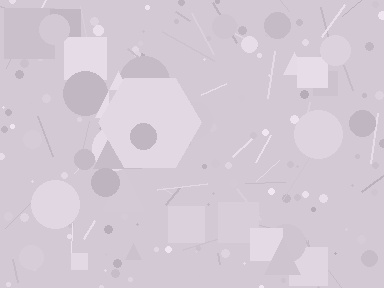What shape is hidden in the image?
A hexagon is hidden in the image.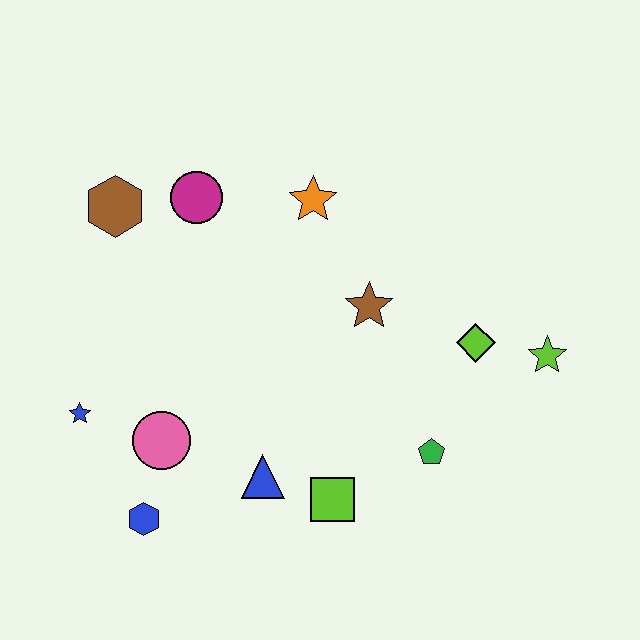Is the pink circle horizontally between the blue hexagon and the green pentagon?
Yes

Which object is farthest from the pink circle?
The lime star is farthest from the pink circle.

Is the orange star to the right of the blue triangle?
Yes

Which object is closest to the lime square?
The blue triangle is closest to the lime square.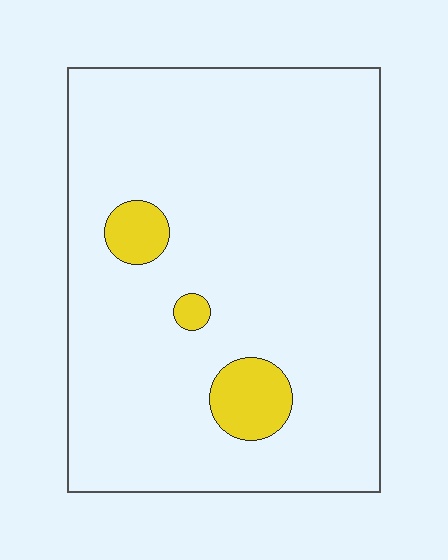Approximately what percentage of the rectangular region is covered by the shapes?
Approximately 5%.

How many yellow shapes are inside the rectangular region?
3.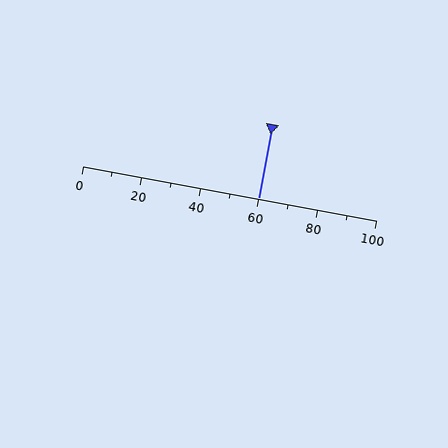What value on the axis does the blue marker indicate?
The marker indicates approximately 60.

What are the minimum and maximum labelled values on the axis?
The axis runs from 0 to 100.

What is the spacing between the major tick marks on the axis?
The major ticks are spaced 20 apart.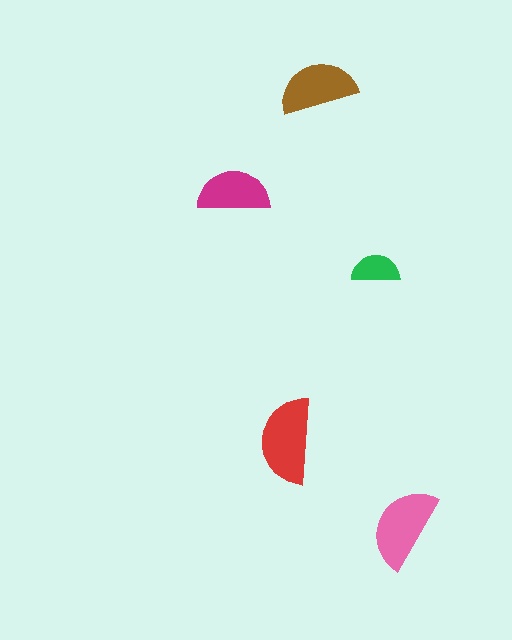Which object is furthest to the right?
The pink semicircle is rightmost.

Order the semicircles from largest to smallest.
the red one, the pink one, the brown one, the magenta one, the green one.